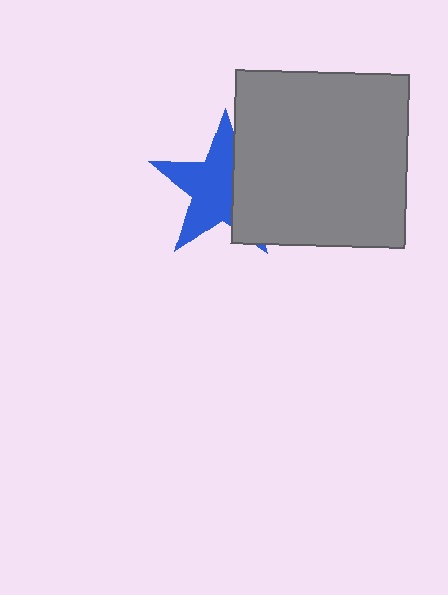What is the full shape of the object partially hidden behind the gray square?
The partially hidden object is a blue star.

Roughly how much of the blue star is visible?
About half of it is visible (roughly 64%).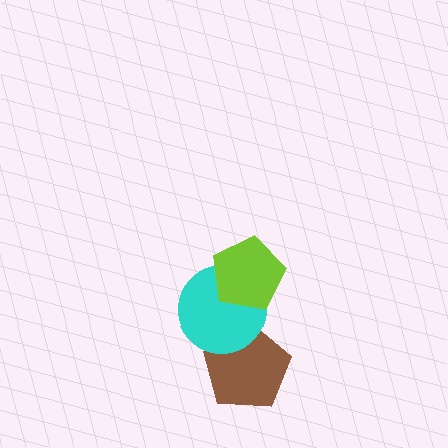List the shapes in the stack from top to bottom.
From top to bottom: the lime pentagon, the cyan circle, the brown pentagon.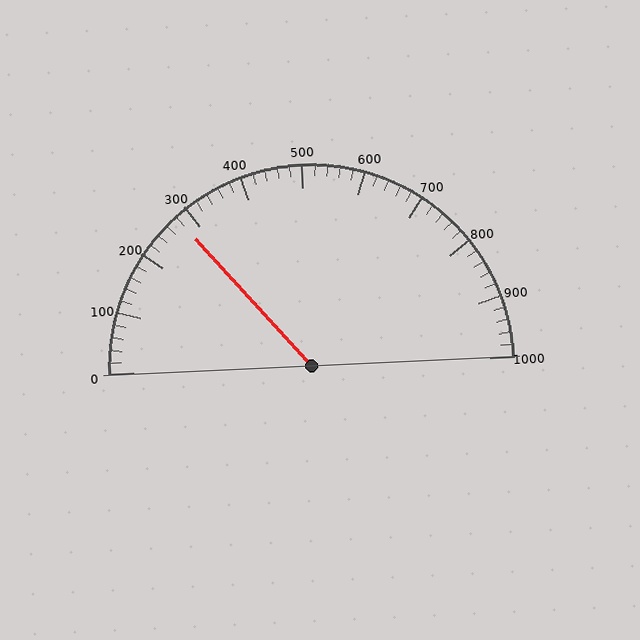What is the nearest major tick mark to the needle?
The nearest major tick mark is 300.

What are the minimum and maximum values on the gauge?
The gauge ranges from 0 to 1000.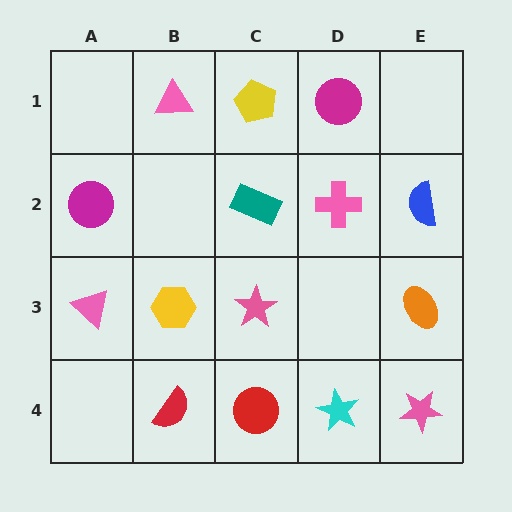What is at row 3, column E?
An orange ellipse.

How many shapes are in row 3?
4 shapes.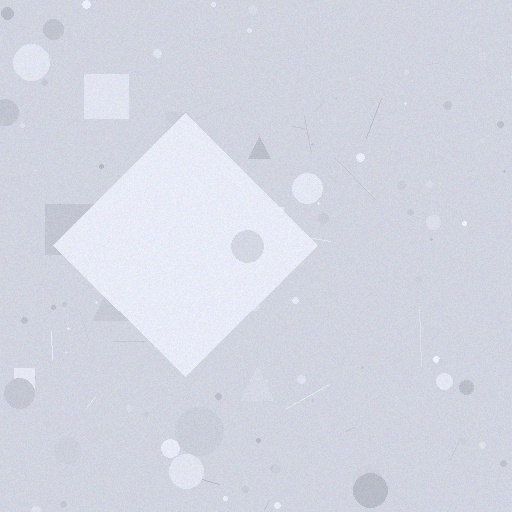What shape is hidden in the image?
A diamond is hidden in the image.